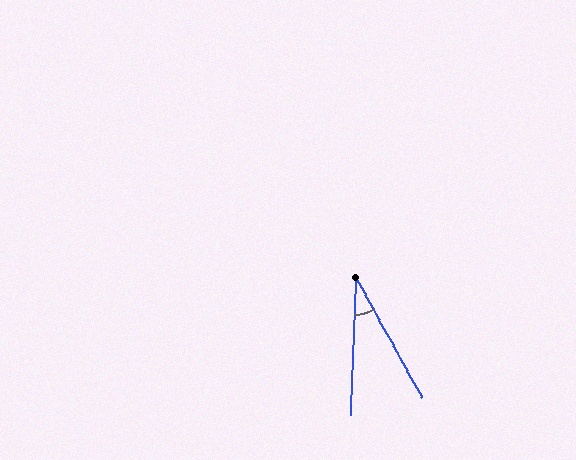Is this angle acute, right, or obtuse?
It is acute.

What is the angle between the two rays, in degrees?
Approximately 31 degrees.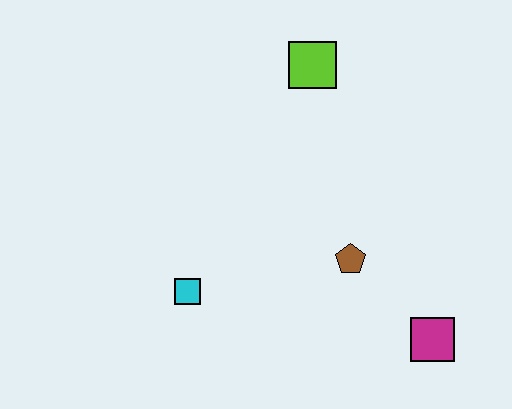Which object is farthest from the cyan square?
The lime square is farthest from the cyan square.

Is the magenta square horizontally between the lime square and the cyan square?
No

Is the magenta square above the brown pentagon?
No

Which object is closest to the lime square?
The brown pentagon is closest to the lime square.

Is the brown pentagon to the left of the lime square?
No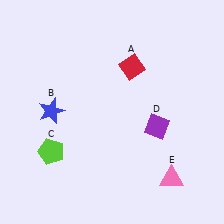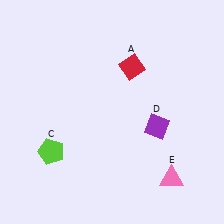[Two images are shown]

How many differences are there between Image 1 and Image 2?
There is 1 difference between the two images.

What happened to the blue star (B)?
The blue star (B) was removed in Image 2. It was in the top-left area of Image 1.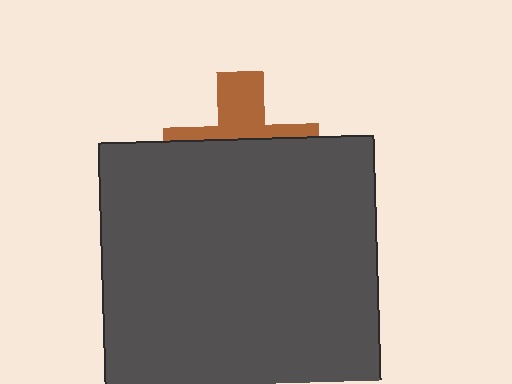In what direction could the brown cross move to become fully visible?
The brown cross could move up. That would shift it out from behind the dark gray square entirely.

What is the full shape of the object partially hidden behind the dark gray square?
The partially hidden object is a brown cross.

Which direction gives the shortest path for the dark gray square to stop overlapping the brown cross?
Moving down gives the shortest separation.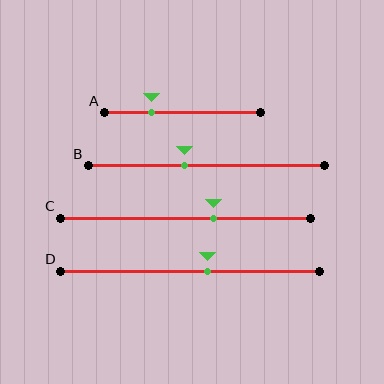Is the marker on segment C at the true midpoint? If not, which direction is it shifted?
No, the marker on segment C is shifted to the right by about 11% of the segment length.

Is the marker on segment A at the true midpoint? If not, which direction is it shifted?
No, the marker on segment A is shifted to the left by about 20% of the segment length.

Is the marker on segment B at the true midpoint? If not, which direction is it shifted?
No, the marker on segment B is shifted to the left by about 9% of the segment length.